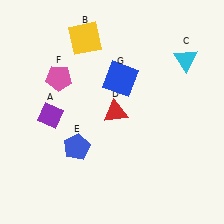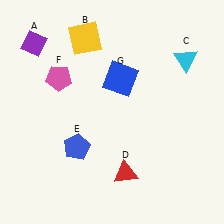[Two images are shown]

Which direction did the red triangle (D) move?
The red triangle (D) moved down.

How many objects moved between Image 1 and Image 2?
2 objects moved between the two images.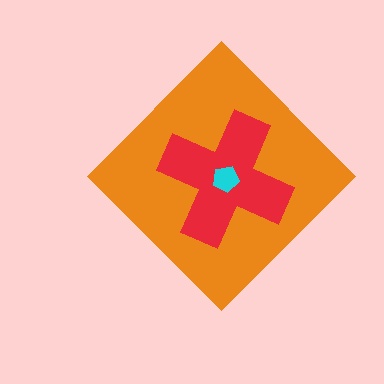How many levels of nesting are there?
3.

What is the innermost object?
The cyan pentagon.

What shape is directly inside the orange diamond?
The red cross.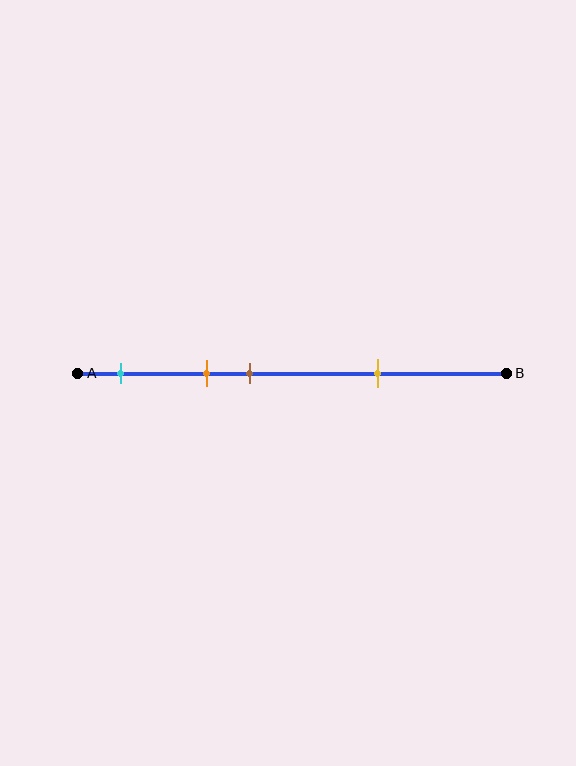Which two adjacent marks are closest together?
The orange and brown marks are the closest adjacent pair.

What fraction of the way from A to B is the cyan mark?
The cyan mark is approximately 10% (0.1) of the way from A to B.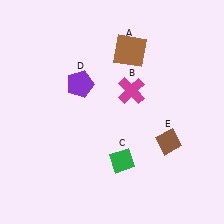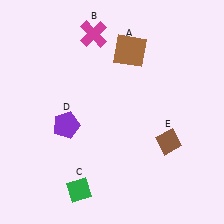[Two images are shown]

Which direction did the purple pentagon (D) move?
The purple pentagon (D) moved down.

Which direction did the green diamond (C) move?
The green diamond (C) moved left.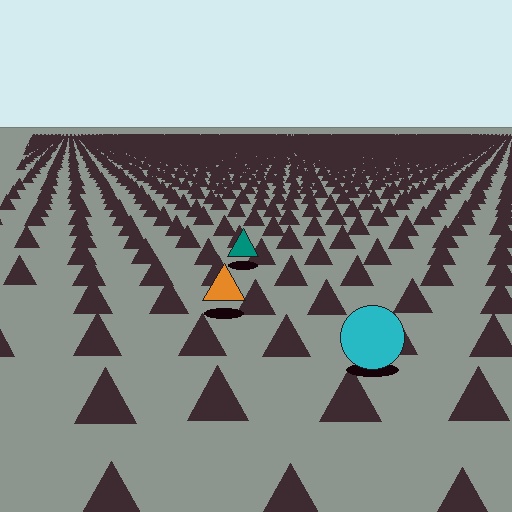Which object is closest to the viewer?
The cyan circle is closest. The texture marks near it are larger and more spread out.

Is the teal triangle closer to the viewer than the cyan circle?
No. The cyan circle is closer — you can tell from the texture gradient: the ground texture is coarser near it.